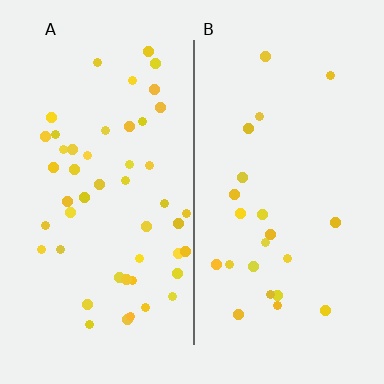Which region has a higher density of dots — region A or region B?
A (the left).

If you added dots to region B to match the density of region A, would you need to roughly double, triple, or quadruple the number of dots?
Approximately double.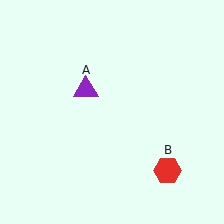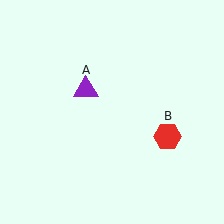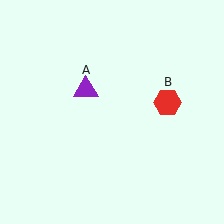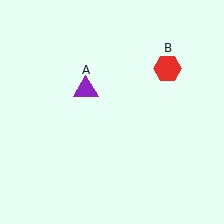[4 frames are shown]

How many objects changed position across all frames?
1 object changed position: red hexagon (object B).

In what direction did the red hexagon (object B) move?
The red hexagon (object B) moved up.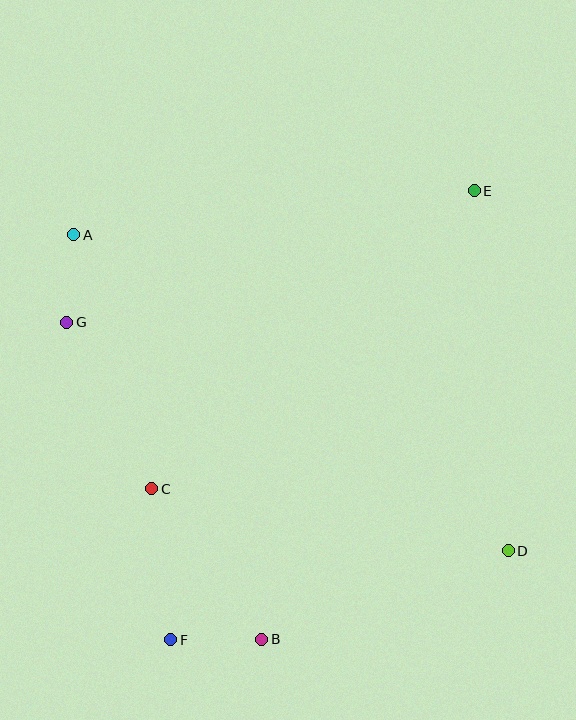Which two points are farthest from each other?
Points E and F are farthest from each other.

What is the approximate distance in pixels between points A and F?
The distance between A and F is approximately 416 pixels.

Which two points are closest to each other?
Points A and G are closest to each other.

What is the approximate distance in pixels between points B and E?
The distance between B and E is approximately 496 pixels.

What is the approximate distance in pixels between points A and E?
The distance between A and E is approximately 403 pixels.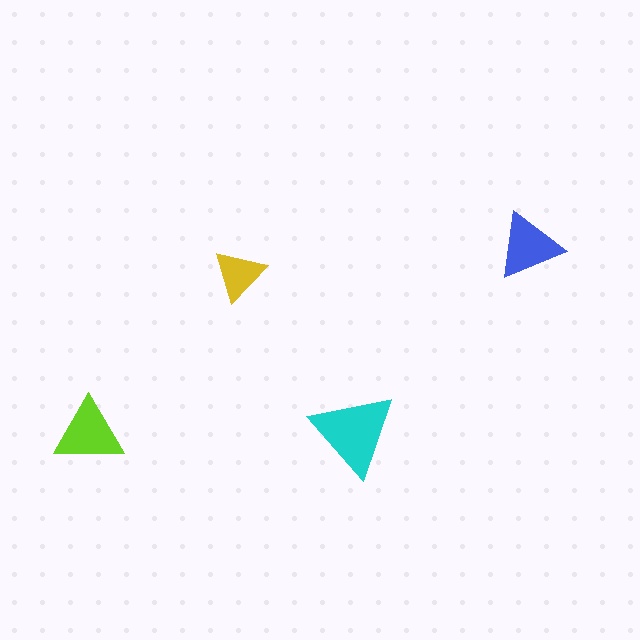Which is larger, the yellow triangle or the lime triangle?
The lime one.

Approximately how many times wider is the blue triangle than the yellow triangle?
About 1.5 times wider.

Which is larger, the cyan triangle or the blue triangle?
The cyan one.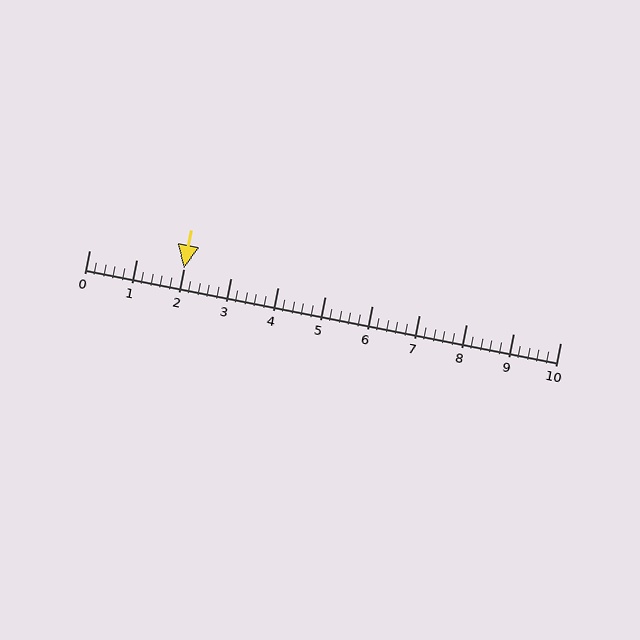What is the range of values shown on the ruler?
The ruler shows values from 0 to 10.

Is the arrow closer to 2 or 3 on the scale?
The arrow is closer to 2.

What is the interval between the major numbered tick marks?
The major tick marks are spaced 1 units apart.